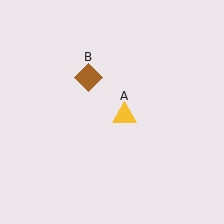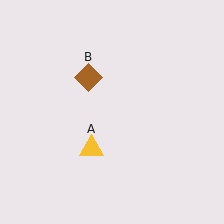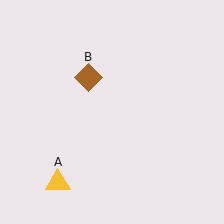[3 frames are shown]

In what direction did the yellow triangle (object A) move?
The yellow triangle (object A) moved down and to the left.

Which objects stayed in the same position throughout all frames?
Brown diamond (object B) remained stationary.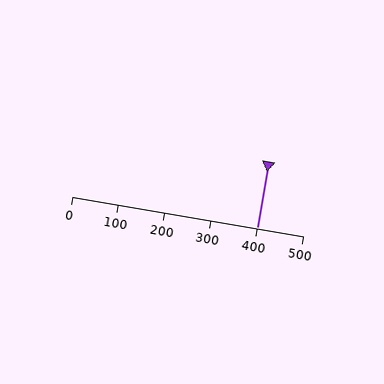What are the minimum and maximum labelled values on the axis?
The axis runs from 0 to 500.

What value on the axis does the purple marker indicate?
The marker indicates approximately 400.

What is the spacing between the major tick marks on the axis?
The major ticks are spaced 100 apart.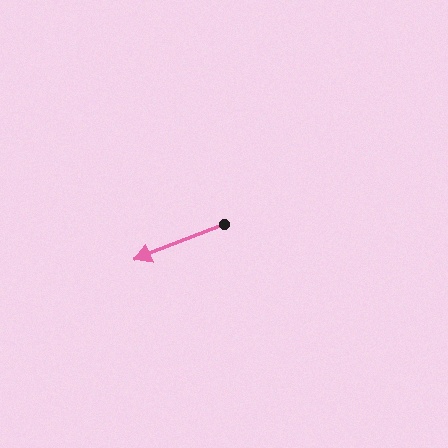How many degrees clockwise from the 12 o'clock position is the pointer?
Approximately 249 degrees.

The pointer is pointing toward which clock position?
Roughly 8 o'clock.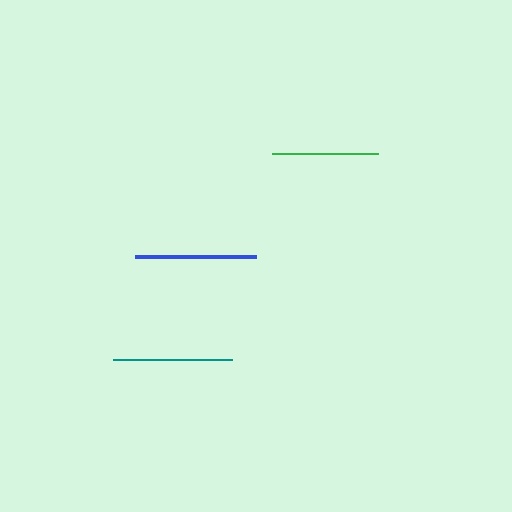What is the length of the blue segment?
The blue segment is approximately 121 pixels long.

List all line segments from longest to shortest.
From longest to shortest: blue, teal, green.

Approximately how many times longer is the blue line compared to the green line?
The blue line is approximately 1.1 times the length of the green line.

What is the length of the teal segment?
The teal segment is approximately 119 pixels long.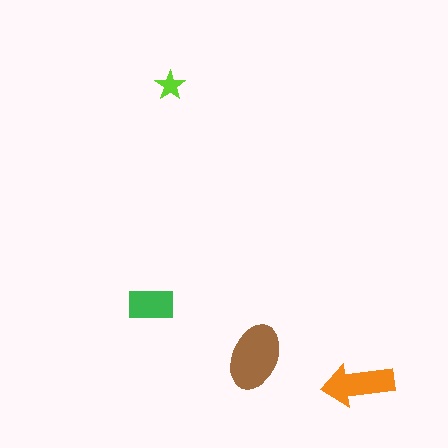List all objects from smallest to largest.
The lime star, the green rectangle, the orange arrow, the brown ellipse.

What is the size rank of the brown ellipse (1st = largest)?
1st.